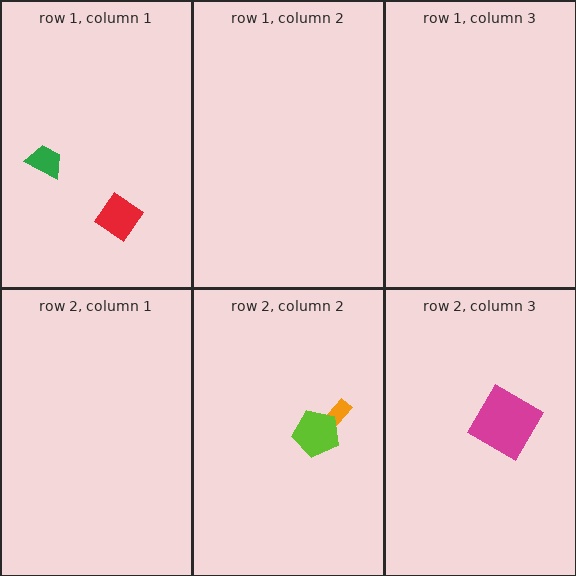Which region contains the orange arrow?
The row 2, column 2 region.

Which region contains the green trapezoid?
The row 1, column 1 region.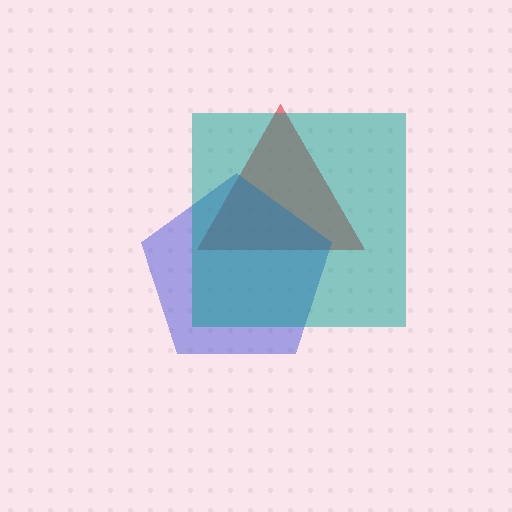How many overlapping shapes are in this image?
There are 3 overlapping shapes in the image.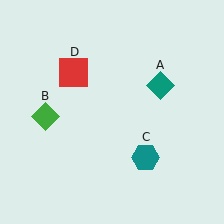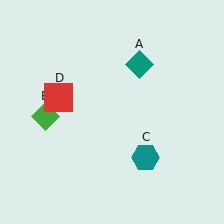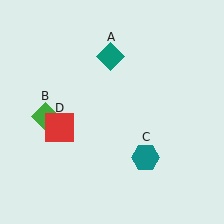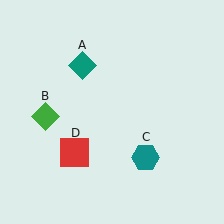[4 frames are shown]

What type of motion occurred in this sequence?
The teal diamond (object A), red square (object D) rotated counterclockwise around the center of the scene.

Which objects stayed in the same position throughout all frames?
Green diamond (object B) and teal hexagon (object C) remained stationary.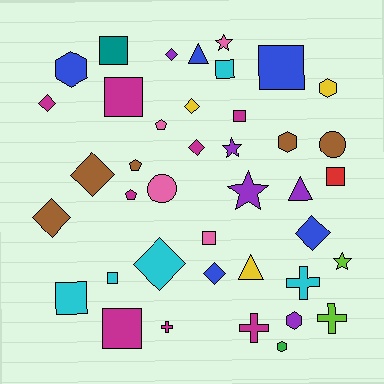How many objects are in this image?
There are 40 objects.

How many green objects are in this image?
There is 1 green object.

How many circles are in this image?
There are 2 circles.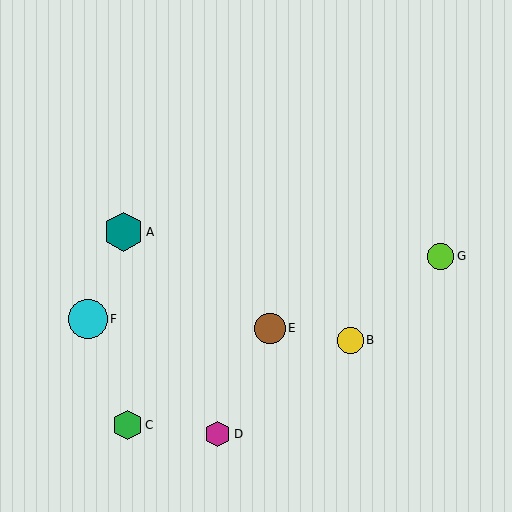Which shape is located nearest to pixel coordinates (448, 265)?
The lime circle (labeled G) at (441, 256) is nearest to that location.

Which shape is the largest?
The teal hexagon (labeled A) is the largest.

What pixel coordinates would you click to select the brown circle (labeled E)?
Click at (270, 328) to select the brown circle E.